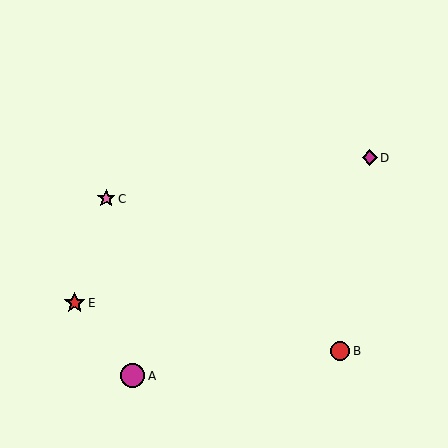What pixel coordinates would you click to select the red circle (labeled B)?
Click at (340, 351) to select the red circle B.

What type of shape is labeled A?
Shape A is a magenta circle.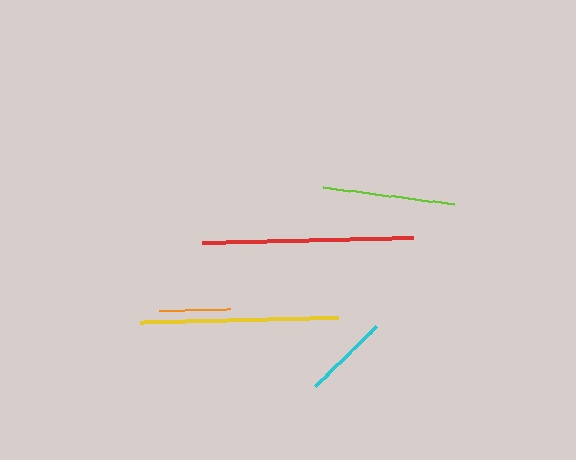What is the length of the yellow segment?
The yellow segment is approximately 198 pixels long.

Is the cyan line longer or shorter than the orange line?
The cyan line is longer than the orange line.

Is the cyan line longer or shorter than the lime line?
The lime line is longer than the cyan line.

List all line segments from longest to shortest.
From longest to shortest: red, yellow, lime, cyan, orange.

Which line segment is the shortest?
The orange line is the shortest at approximately 72 pixels.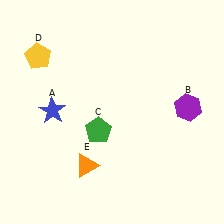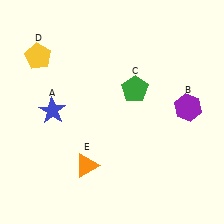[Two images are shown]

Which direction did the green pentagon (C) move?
The green pentagon (C) moved up.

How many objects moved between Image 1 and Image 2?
1 object moved between the two images.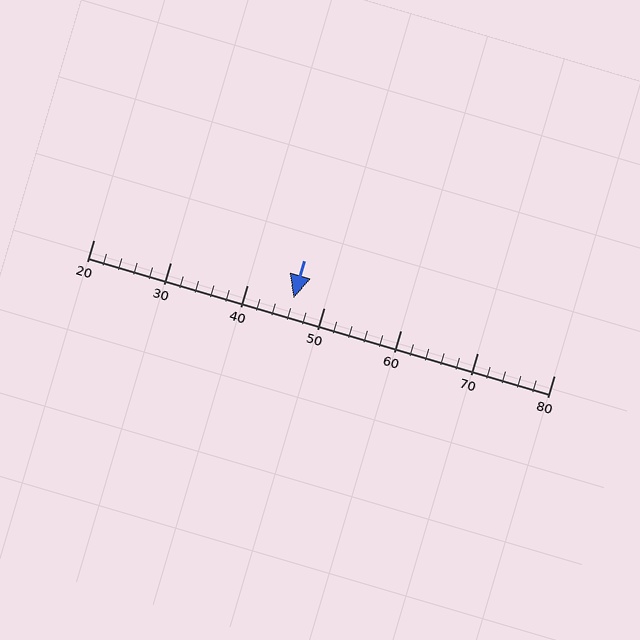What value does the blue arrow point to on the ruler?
The blue arrow points to approximately 46.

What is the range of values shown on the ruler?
The ruler shows values from 20 to 80.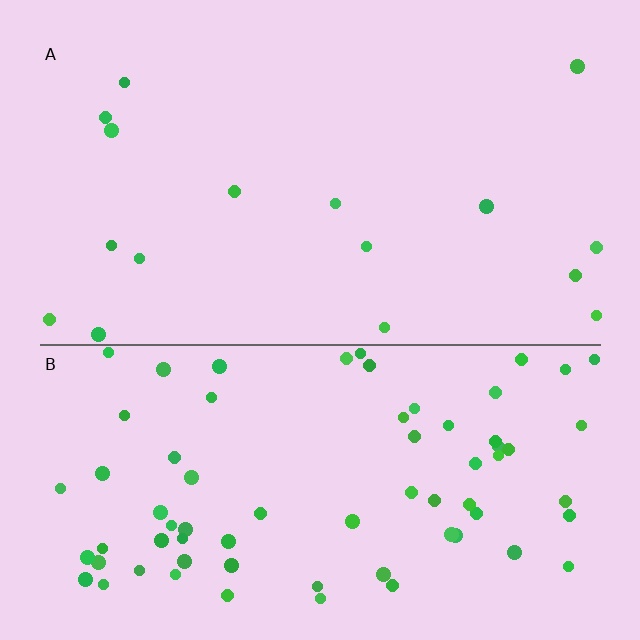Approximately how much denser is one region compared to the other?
Approximately 4.3× — region B over region A.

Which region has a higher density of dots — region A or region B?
B (the bottom).